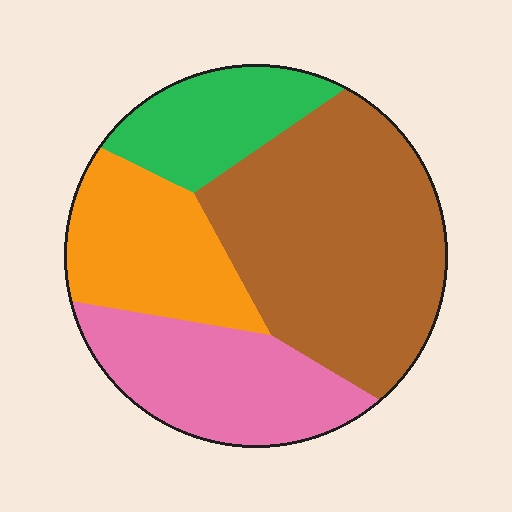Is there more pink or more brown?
Brown.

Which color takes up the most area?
Brown, at roughly 45%.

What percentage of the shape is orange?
Orange takes up between a sixth and a third of the shape.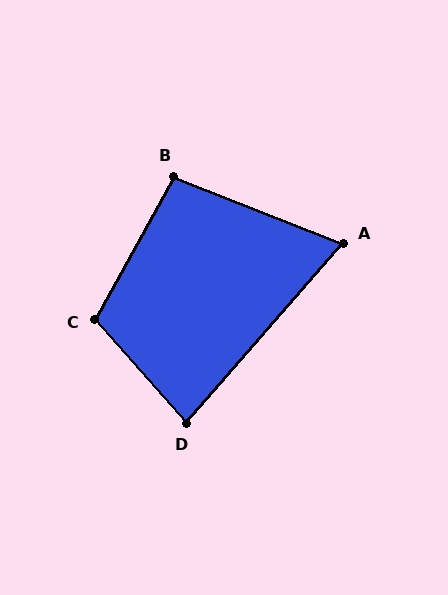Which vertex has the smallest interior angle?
A, at approximately 70 degrees.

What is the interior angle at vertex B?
Approximately 97 degrees (obtuse).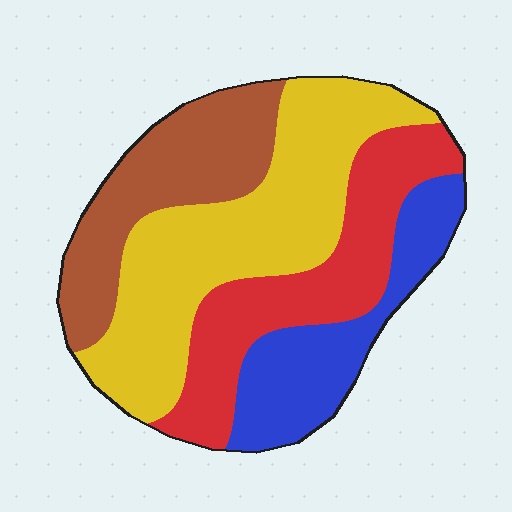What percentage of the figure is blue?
Blue takes up about one sixth (1/6) of the figure.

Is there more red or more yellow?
Yellow.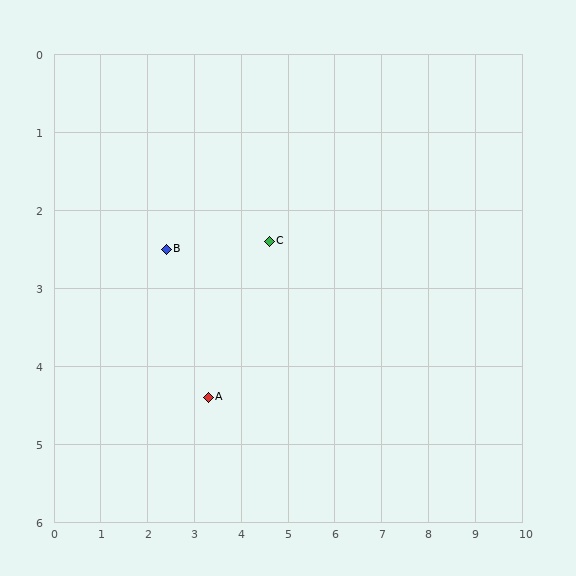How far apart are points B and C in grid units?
Points B and C are about 2.2 grid units apart.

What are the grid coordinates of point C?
Point C is at approximately (4.6, 2.4).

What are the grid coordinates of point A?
Point A is at approximately (3.3, 4.4).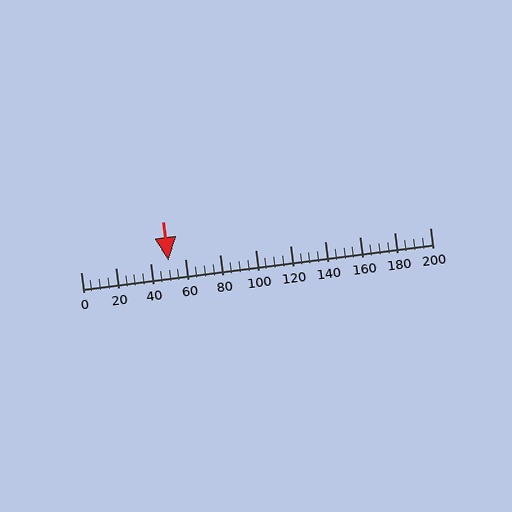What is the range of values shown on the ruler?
The ruler shows values from 0 to 200.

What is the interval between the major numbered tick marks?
The major tick marks are spaced 20 units apart.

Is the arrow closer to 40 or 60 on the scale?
The arrow is closer to 60.